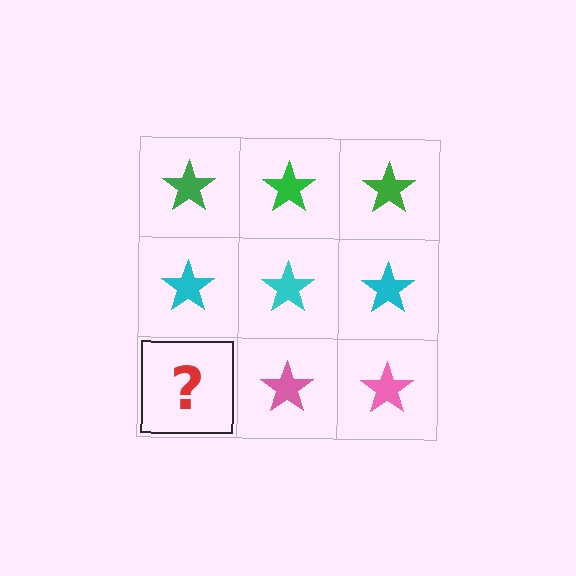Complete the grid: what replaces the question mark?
The question mark should be replaced with a pink star.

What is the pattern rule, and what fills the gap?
The rule is that each row has a consistent color. The gap should be filled with a pink star.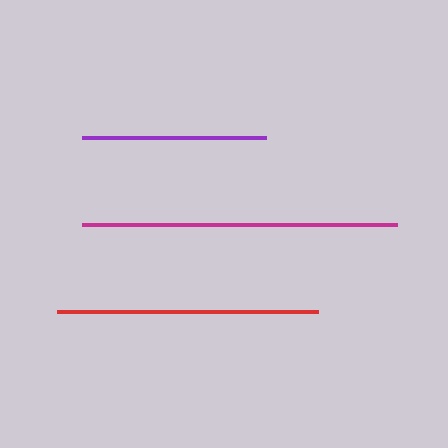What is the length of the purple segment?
The purple segment is approximately 184 pixels long.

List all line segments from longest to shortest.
From longest to shortest: magenta, red, purple.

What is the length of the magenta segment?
The magenta segment is approximately 315 pixels long.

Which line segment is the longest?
The magenta line is the longest at approximately 315 pixels.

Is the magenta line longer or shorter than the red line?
The magenta line is longer than the red line.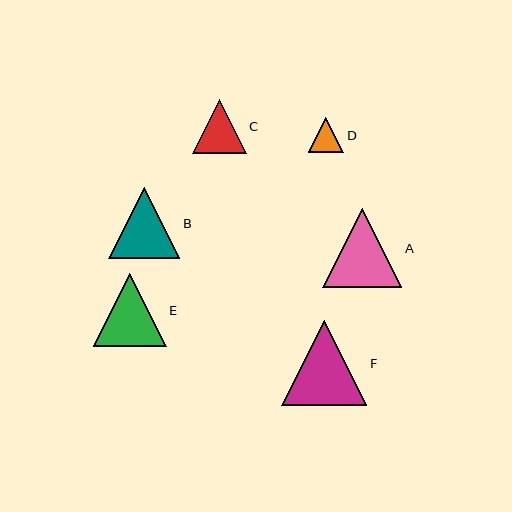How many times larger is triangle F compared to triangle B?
Triangle F is approximately 1.2 times the size of triangle B.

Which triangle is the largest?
Triangle F is the largest with a size of approximately 85 pixels.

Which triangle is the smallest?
Triangle D is the smallest with a size of approximately 35 pixels.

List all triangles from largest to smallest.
From largest to smallest: F, A, E, B, C, D.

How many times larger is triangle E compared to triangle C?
Triangle E is approximately 1.4 times the size of triangle C.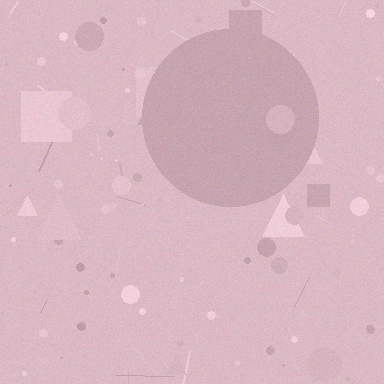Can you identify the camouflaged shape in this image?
The camouflaged shape is a circle.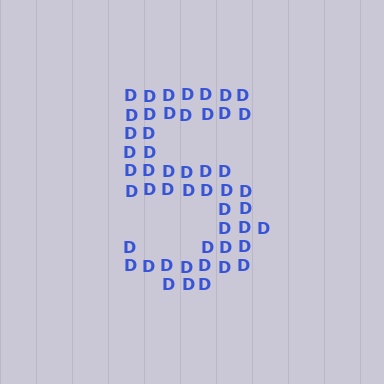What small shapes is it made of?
It is made of small letter D's.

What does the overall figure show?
The overall figure shows the digit 5.